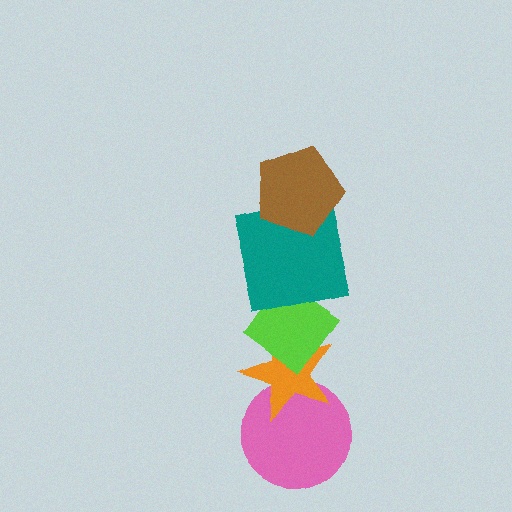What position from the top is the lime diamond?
The lime diamond is 3rd from the top.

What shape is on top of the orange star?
The lime diamond is on top of the orange star.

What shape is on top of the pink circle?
The orange star is on top of the pink circle.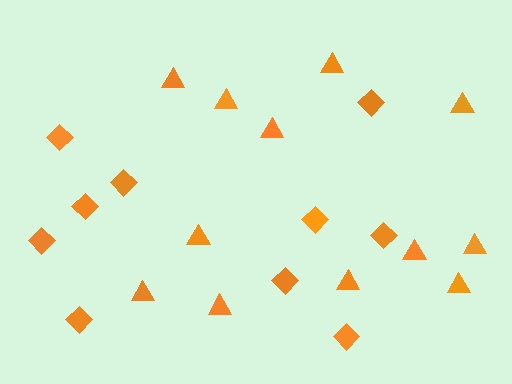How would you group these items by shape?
There are 2 groups: one group of triangles (12) and one group of diamonds (10).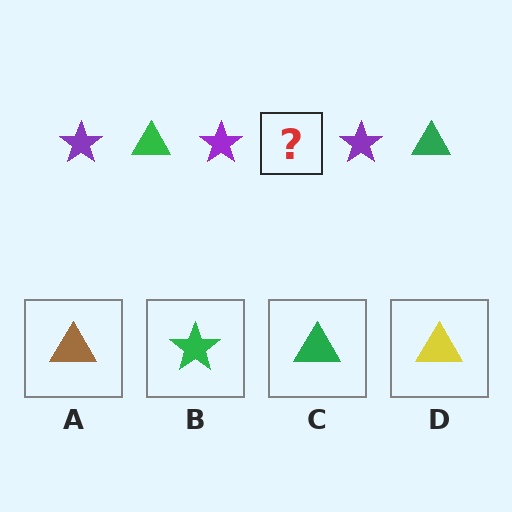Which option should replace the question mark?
Option C.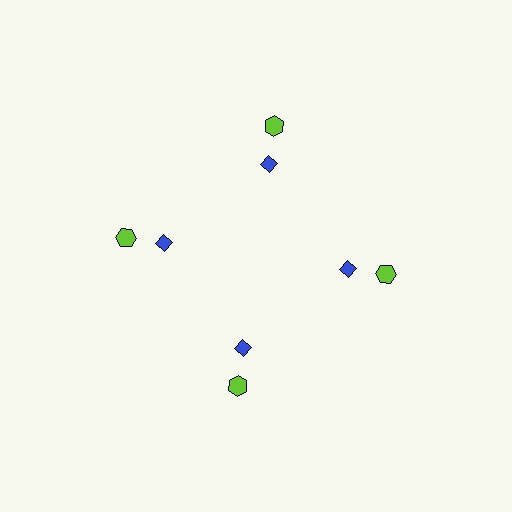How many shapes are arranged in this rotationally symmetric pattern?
There are 8 shapes, arranged in 4 groups of 2.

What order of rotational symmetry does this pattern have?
This pattern has 4-fold rotational symmetry.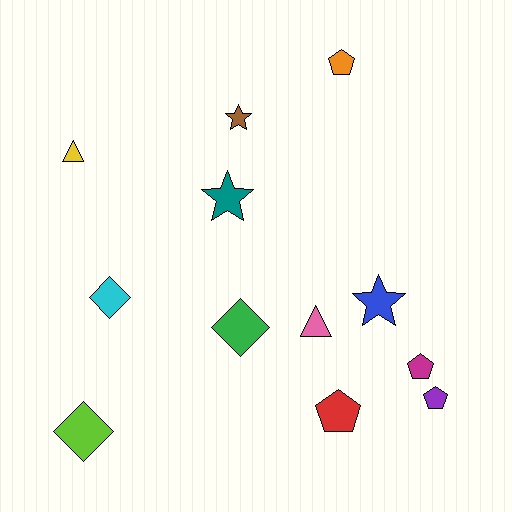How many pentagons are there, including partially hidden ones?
There are 4 pentagons.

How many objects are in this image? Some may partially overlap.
There are 12 objects.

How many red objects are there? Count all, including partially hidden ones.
There is 1 red object.